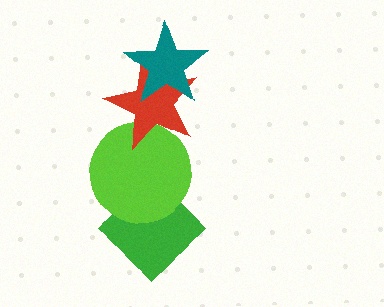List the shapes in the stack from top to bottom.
From top to bottom: the teal star, the red star, the lime circle, the green diamond.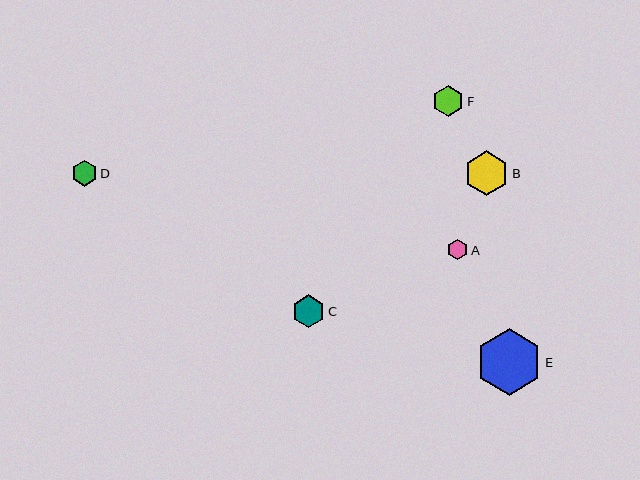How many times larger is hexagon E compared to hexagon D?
Hexagon E is approximately 2.6 times the size of hexagon D.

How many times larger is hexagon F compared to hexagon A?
Hexagon F is approximately 1.6 times the size of hexagon A.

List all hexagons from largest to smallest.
From largest to smallest: E, B, C, F, D, A.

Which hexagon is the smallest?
Hexagon A is the smallest with a size of approximately 20 pixels.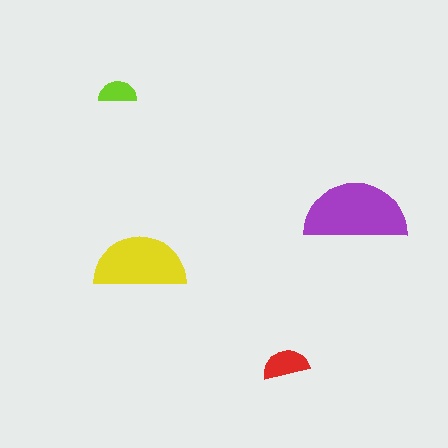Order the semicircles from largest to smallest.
the purple one, the yellow one, the red one, the lime one.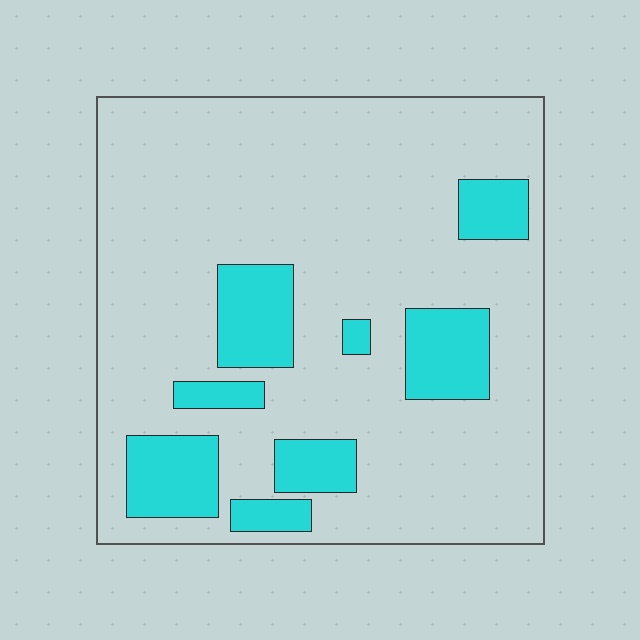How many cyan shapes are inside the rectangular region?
8.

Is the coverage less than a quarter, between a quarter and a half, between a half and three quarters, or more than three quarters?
Less than a quarter.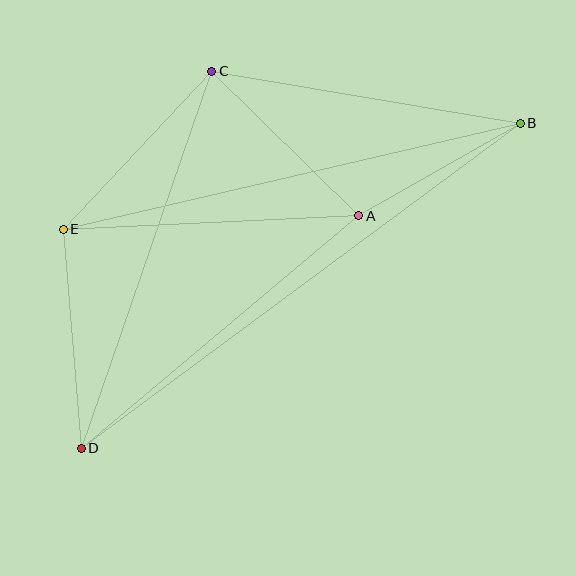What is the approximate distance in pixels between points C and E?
The distance between C and E is approximately 217 pixels.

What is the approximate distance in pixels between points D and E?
The distance between D and E is approximately 220 pixels.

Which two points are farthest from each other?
Points B and D are farthest from each other.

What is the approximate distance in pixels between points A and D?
The distance between A and D is approximately 362 pixels.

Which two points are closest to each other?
Points A and B are closest to each other.